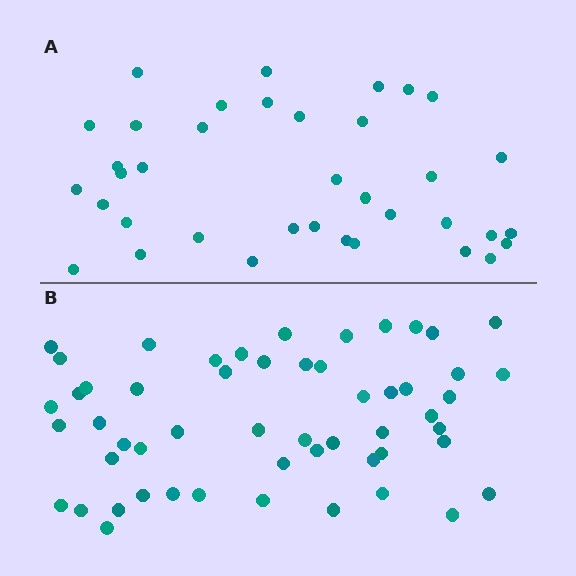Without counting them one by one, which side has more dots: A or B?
Region B (the bottom region) has more dots.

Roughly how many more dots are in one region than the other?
Region B has approximately 15 more dots than region A.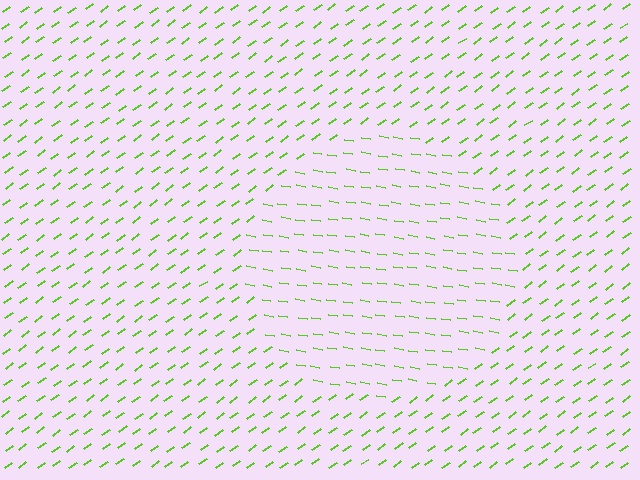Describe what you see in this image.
The image is filled with small lime line segments. A circle region in the image has lines oriented differently from the surrounding lines, creating a visible texture boundary.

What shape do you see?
I see a circle.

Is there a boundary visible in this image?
Yes, there is a texture boundary formed by a change in line orientation.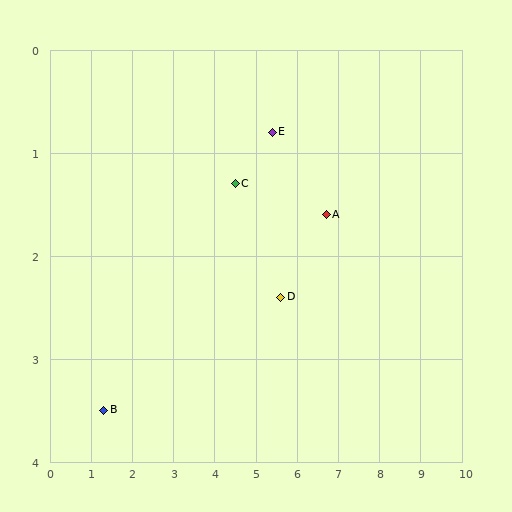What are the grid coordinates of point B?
Point B is at approximately (1.3, 3.5).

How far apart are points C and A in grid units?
Points C and A are about 2.2 grid units apart.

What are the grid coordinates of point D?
Point D is at approximately (5.6, 2.4).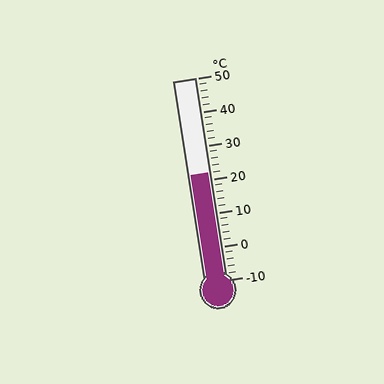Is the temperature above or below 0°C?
The temperature is above 0°C.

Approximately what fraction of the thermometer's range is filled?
The thermometer is filled to approximately 55% of its range.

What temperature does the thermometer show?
The thermometer shows approximately 22°C.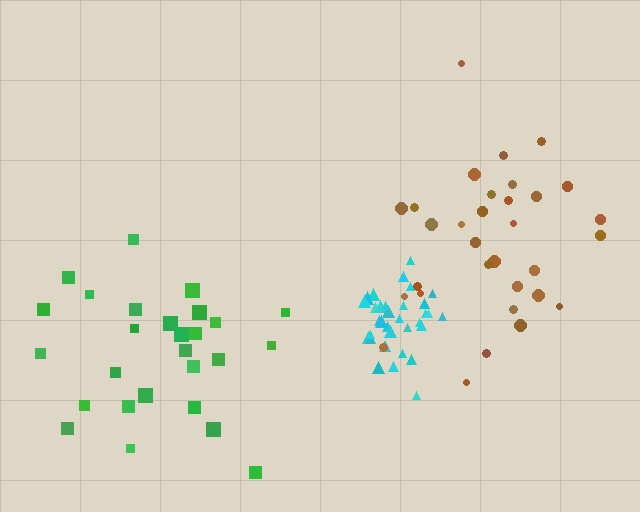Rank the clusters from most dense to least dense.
cyan, green, brown.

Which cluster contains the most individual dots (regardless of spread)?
Cyan (35).